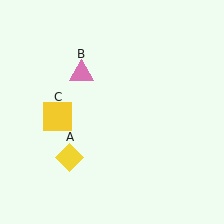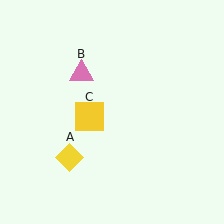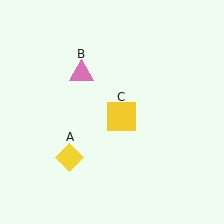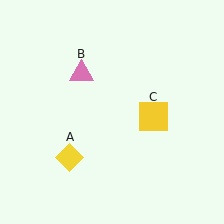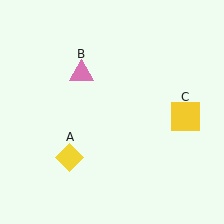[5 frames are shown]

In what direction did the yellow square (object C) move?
The yellow square (object C) moved right.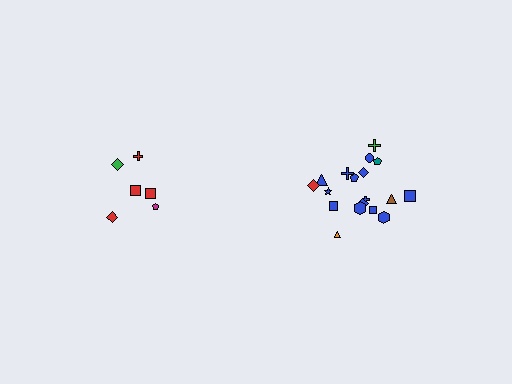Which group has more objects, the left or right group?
The right group.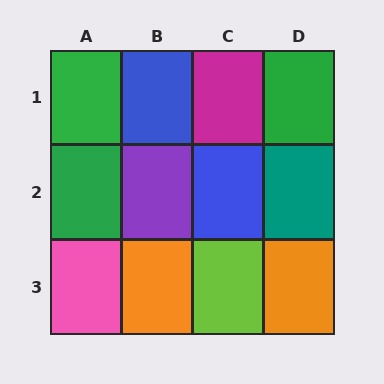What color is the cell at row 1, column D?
Green.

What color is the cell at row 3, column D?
Orange.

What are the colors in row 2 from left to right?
Green, purple, blue, teal.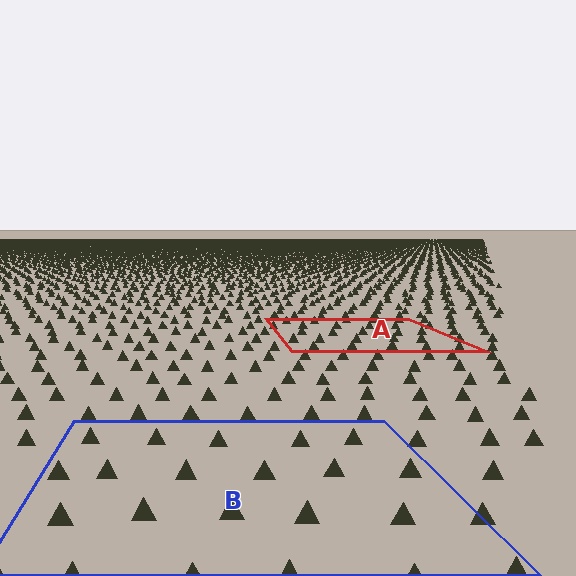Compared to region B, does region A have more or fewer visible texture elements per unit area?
Region A has more texture elements per unit area — they are packed more densely because it is farther away.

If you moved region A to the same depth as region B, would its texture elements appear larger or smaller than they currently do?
They would appear larger. At a closer depth, the same texture elements are projected at a bigger on-screen size.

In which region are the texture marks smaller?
The texture marks are smaller in region A, because it is farther away.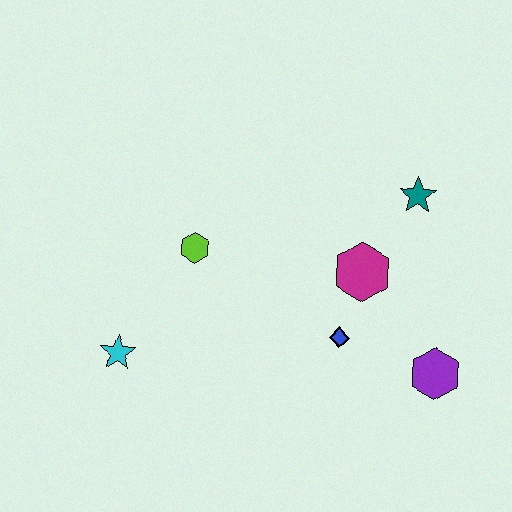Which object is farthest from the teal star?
The cyan star is farthest from the teal star.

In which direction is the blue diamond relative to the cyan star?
The blue diamond is to the right of the cyan star.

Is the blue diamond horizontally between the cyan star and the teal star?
Yes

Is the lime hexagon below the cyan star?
No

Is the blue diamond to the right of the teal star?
No